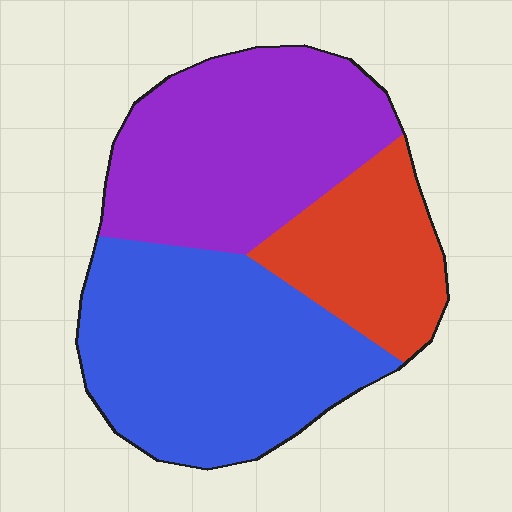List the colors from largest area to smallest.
From largest to smallest: blue, purple, red.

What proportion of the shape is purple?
Purple takes up about three eighths (3/8) of the shape.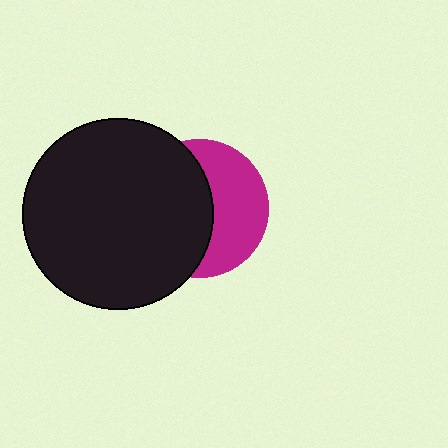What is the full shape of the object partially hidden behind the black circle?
The partially hidden object is a magenta circle.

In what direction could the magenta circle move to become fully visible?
The magenta circle could move right. That would shift it out from behind the black circle entirely.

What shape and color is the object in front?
The object in front is a black circle.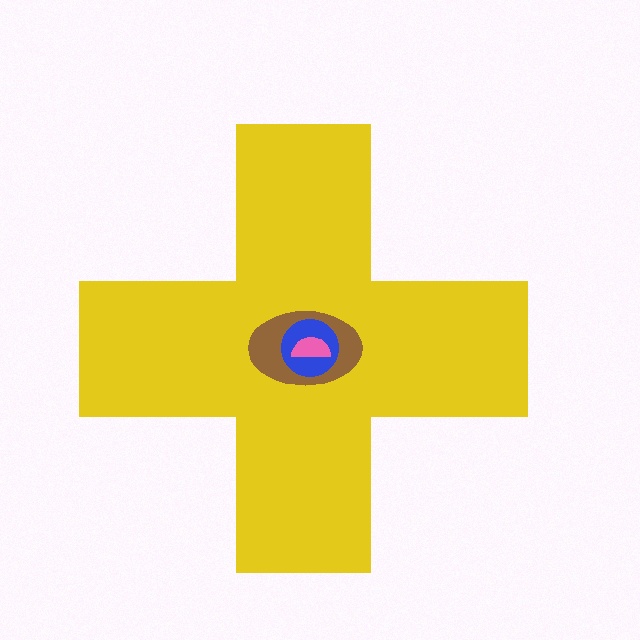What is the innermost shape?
The pink semicircle.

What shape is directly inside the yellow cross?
The brown ellipse.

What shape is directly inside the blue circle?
The pink semicircle.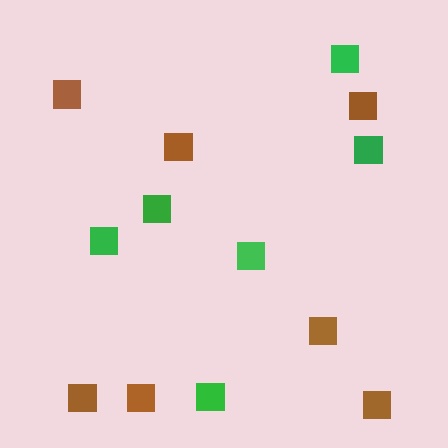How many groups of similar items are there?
There are 2 groups: one group of green squares (6) and one group of brown squares (7).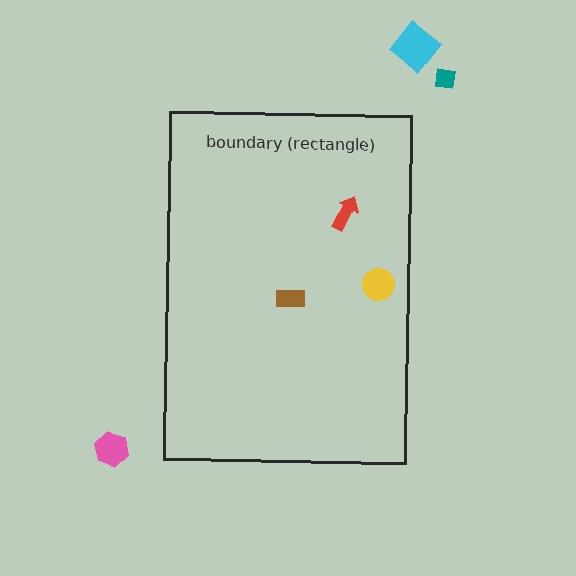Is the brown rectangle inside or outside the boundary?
Inside.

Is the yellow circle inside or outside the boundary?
Inside.